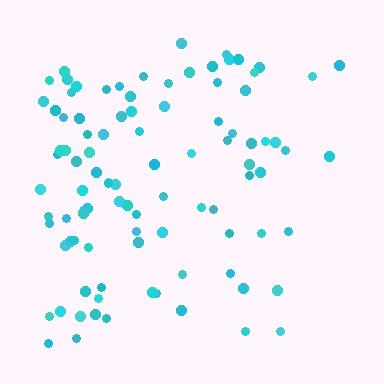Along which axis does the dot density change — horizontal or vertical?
Horizontal.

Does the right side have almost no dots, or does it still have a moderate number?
Still a moderate number, just noticeably fewer than the left.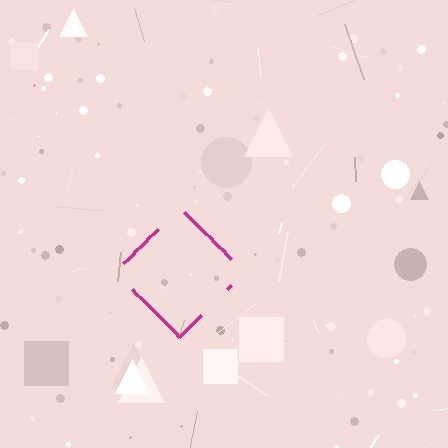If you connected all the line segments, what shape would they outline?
They would outline a diamond.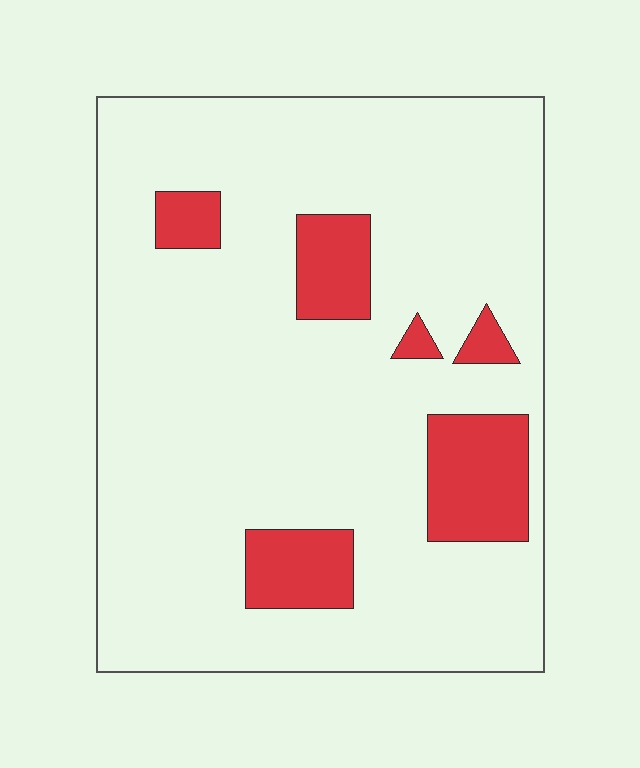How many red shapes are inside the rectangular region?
6.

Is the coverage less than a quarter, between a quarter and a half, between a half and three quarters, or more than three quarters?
Less than a quarter.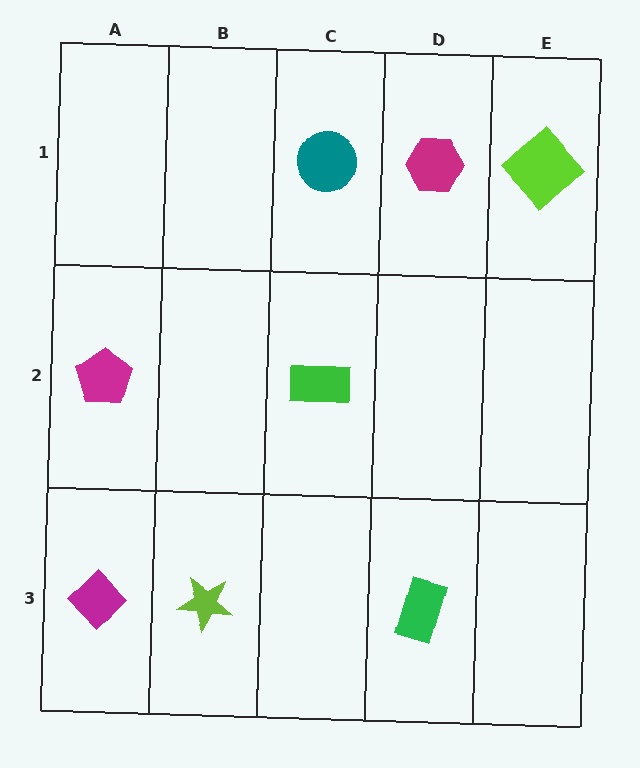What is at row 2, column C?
A green rectangle.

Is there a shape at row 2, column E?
No, that cell is empty.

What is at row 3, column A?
A magenta diamond.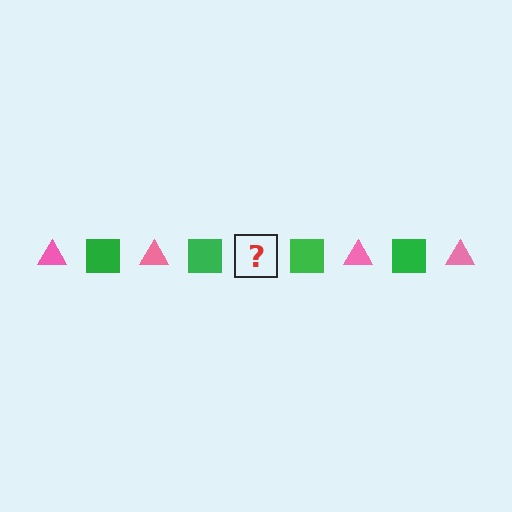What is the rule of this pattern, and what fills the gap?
The rule is that the pattern alternates between pink triangle and green square. The gap should be filled with a pink triangle.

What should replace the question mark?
The question mark should be replaced with a pink triangle.